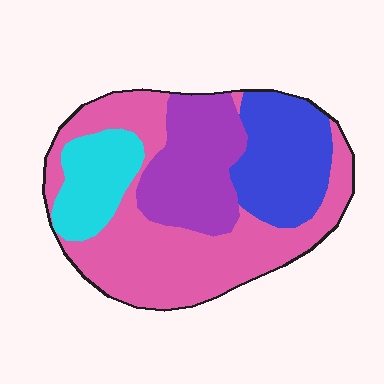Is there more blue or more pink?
Pink.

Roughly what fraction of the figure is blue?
Blue takes up about one fifth (1/5) of the figure.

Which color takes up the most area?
Pink, at roughly 45%.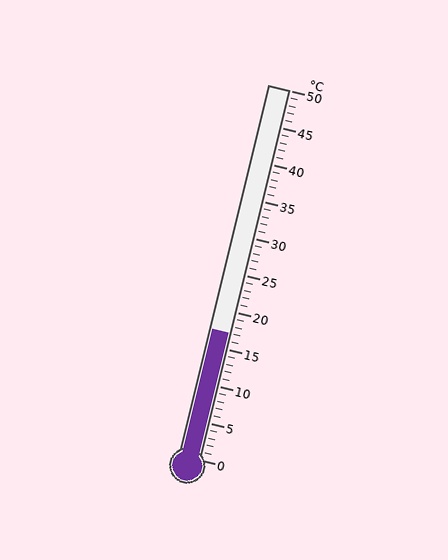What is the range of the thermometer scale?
The thermometer scale ranges from 0°C to 50°C.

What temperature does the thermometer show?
The thermometer shows approximately 17°C.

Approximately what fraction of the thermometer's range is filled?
The thermometer is filled to approximately 35% of its range.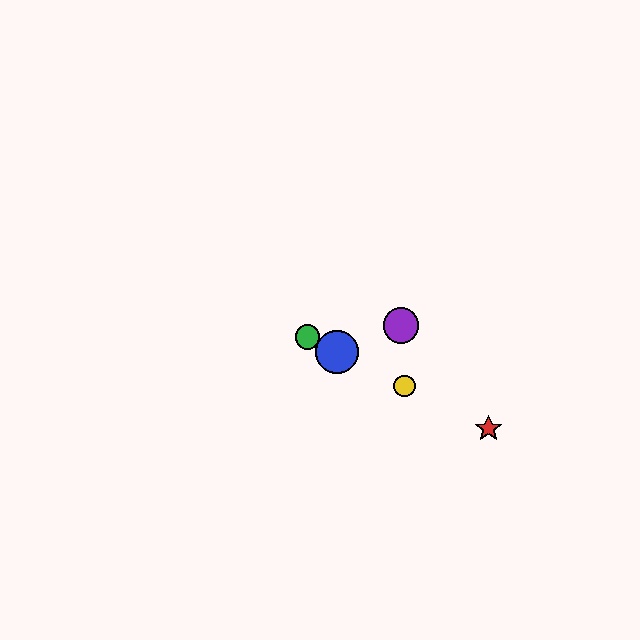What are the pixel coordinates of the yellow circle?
The yellow circle is at (404, 386).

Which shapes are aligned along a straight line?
The red star, the blue circle, the green circle, the yellow circle are aligned along a straight line.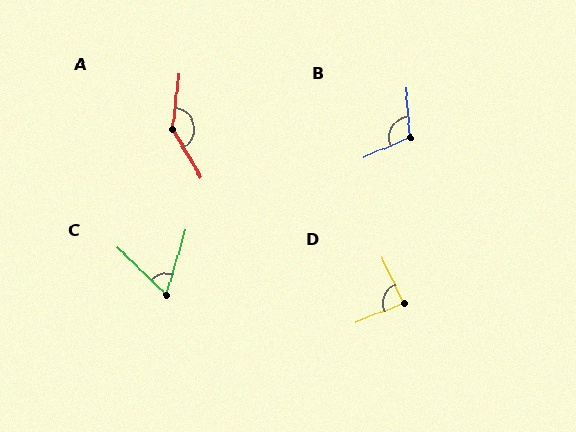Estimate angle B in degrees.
Approximately 109 degrees.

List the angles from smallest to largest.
C (64°), D (86°), B (109°), A (143°).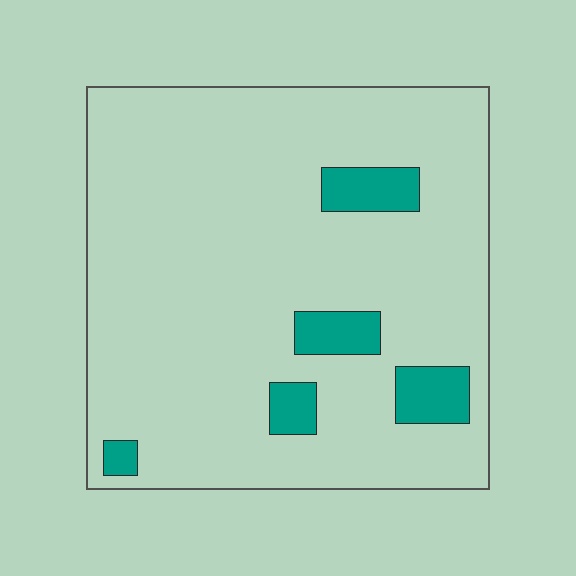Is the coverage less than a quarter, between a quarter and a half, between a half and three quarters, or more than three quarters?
Less than a quarter.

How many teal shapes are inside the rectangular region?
5.